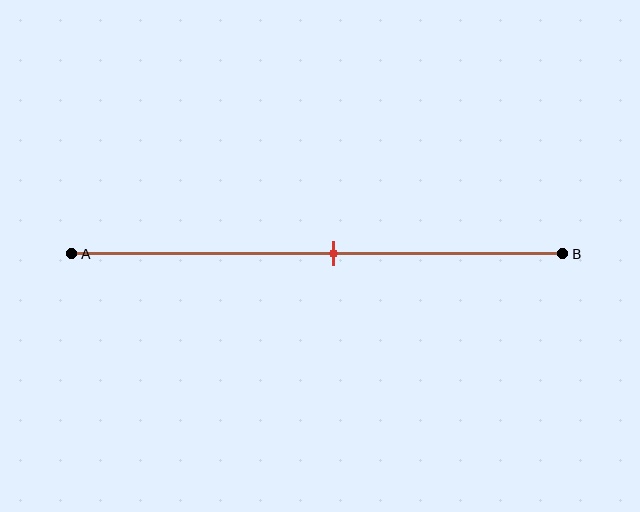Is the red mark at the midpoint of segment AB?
No, the mark is at about 55% from A, not at the 50% midpoint.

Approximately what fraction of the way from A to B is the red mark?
The red mark is approximately 55% of the way from A to B.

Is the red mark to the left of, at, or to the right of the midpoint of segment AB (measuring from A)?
The red mark is to the right of the midpoint of segment AB.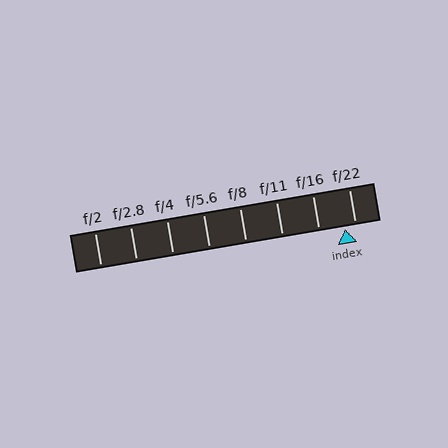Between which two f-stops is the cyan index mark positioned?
The index mark is between f/16 and f/22.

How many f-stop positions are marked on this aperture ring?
There are 8 f-stop positions marked.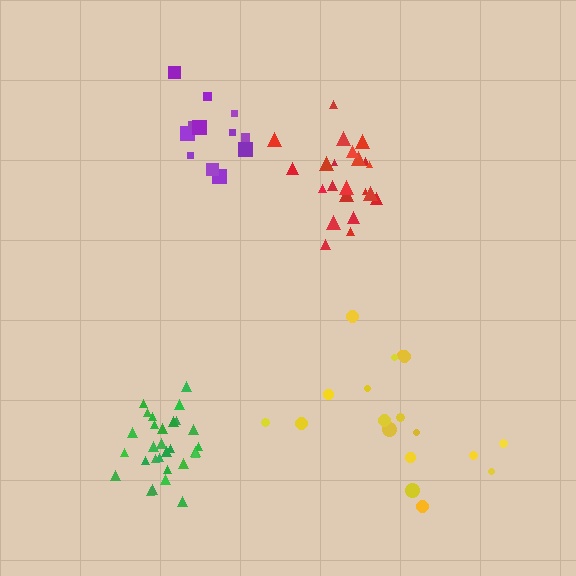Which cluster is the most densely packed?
Green.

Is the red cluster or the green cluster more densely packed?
Green.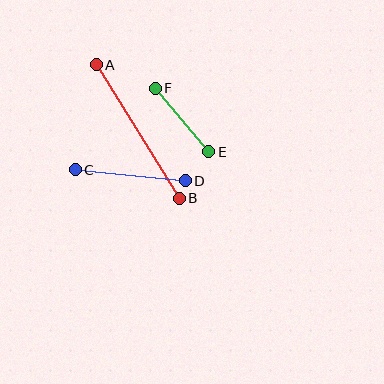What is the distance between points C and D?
The distance is approximately 110 pixels.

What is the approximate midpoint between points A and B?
The midpoint is at approximately (138, 132) pixels.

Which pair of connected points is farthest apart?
Points A and B are farthest apart.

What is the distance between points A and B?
The distance is approximately 157 pixels.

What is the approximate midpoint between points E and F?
The midpoint is at approximately (182, 120) pixels.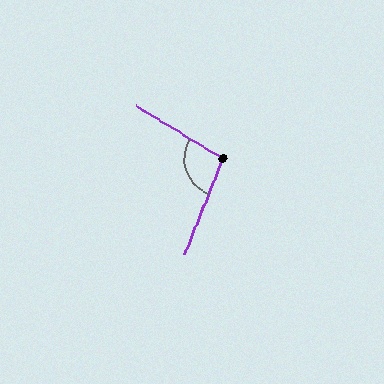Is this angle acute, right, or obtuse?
It is obtuse.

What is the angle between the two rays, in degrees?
Approximately 100 degrees.